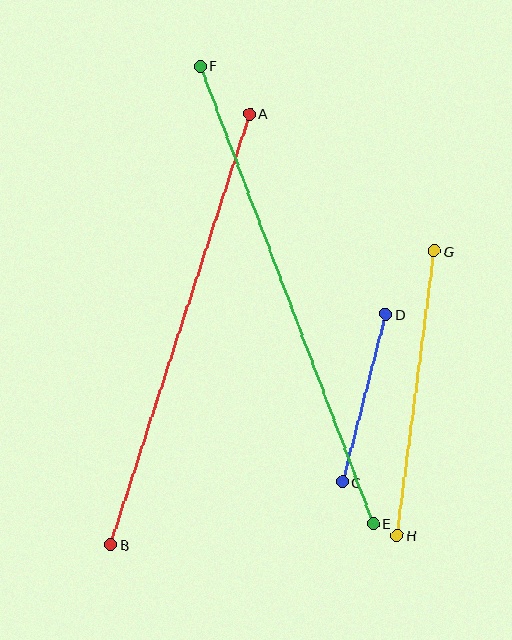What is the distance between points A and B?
The distance is approximately 452 pixels.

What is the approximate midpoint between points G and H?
The midpoint is at approximately (416, 393) pixels.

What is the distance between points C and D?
The distance is approximately 173 pixels.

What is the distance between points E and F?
The distance is approximately 489 pixels.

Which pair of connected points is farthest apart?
Points E and F are farthest apart.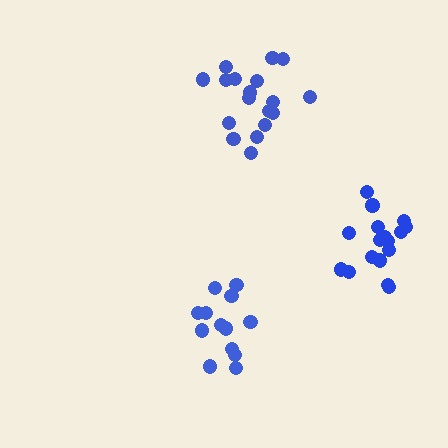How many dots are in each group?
Group 1: 18 dots, Group 2: 18 dots, Group 3: 13 dots (49 total).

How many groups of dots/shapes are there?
There are 3 groups.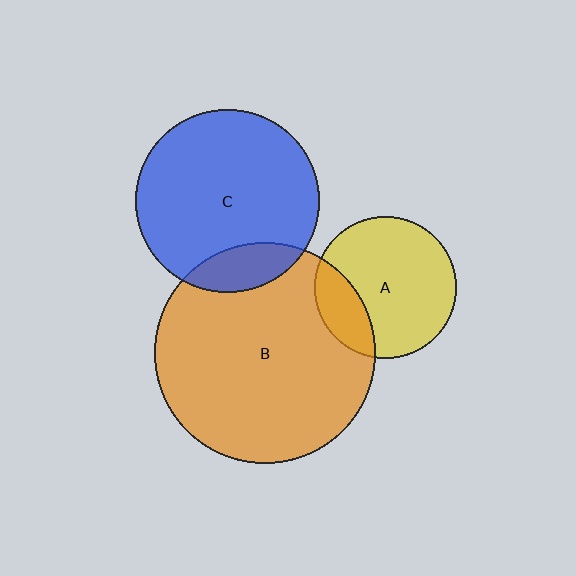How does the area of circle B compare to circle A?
Approximately 2.4 times.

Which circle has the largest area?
Circle B (orange).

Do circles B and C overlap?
Yes.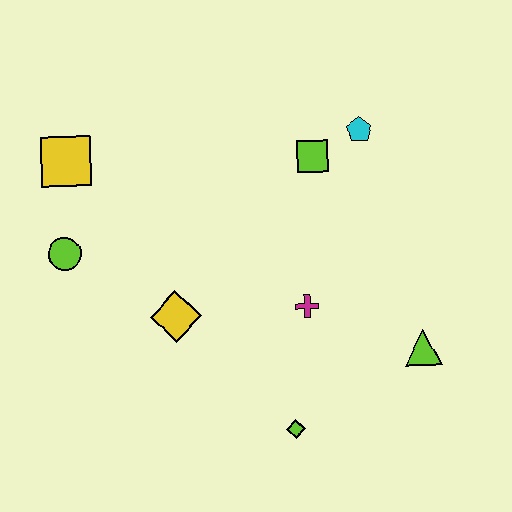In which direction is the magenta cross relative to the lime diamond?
The magenta cross is above the lime diamond.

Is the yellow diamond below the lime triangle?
No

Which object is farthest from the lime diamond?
The yellow square is farthest from the lime diamond.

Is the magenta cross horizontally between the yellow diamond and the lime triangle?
Yes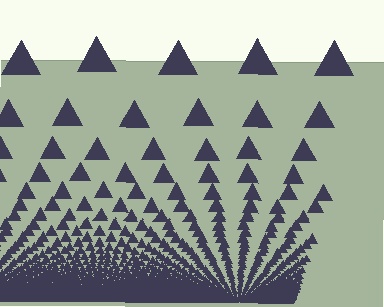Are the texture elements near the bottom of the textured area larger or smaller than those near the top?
Smaller. The gradient is inverted — elements near the bottom are smaller and denser.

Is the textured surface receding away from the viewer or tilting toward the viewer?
The surface appears to tilt toward the viewer. Texture elements get larger and sparser toward the top.